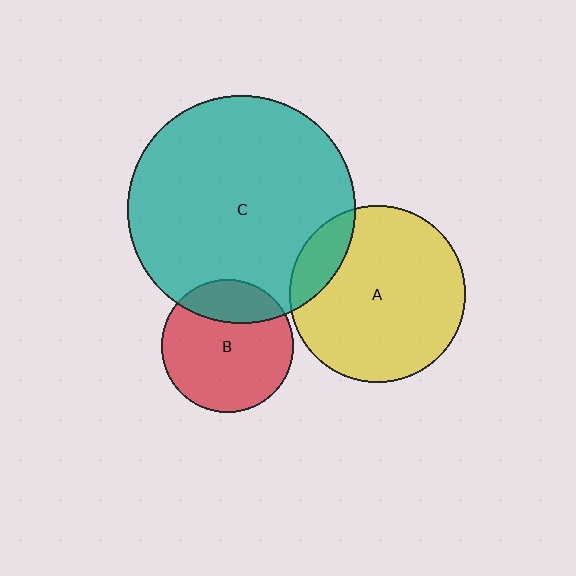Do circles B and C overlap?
Yes.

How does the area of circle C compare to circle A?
Approximately 1.7 times.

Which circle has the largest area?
Circle C (teal).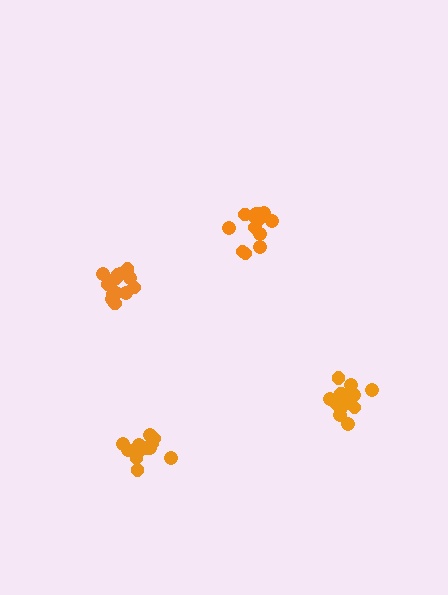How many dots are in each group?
Group 1: 14 dots, Group 2: 13 dots, Group 3: 15 dots, Group 4: 12 dots (54 total).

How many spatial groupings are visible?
There are 4 spatial groupings.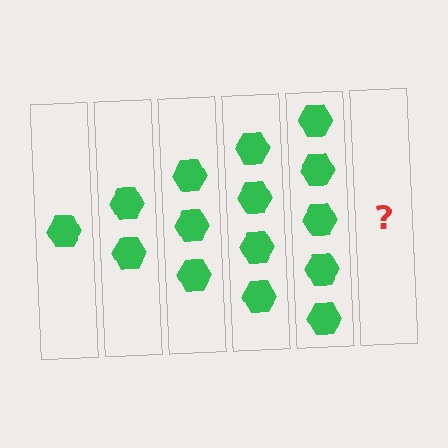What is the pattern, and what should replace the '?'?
The pattern is that each step adds one more hexagon. The '?' should be 6 hexagons.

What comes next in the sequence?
The next element should be 6 hexagons.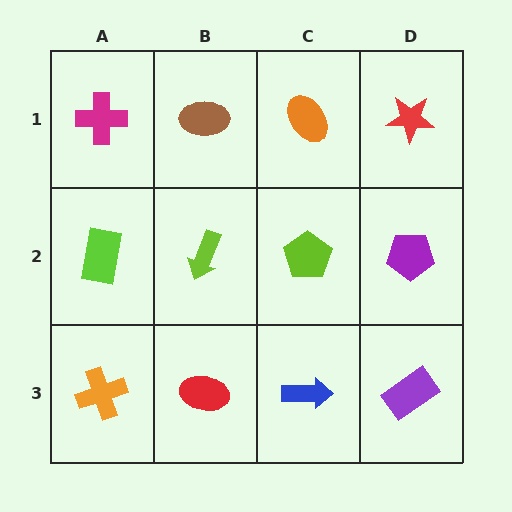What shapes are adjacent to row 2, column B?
A brown ellipse (row 1, column B), a red ellipse (row 3, column B), a lime rectangle (row 2, column A), a lime pentagon (row 2, column C).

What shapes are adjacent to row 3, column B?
A lime arrow (row 2, column B), an orange cross (row 3, column A), a blue arrow (row 3, column C).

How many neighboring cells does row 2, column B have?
4.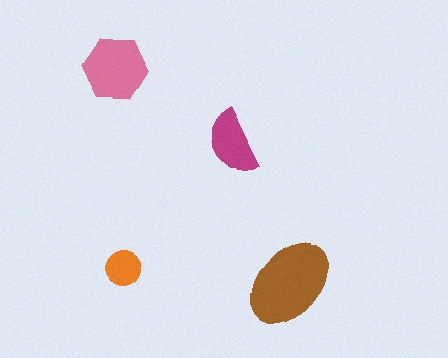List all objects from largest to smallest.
The brown ellipse, the pink hexagon, the magenta semicircle, the orange circle.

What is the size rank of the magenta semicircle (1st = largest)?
3rd.